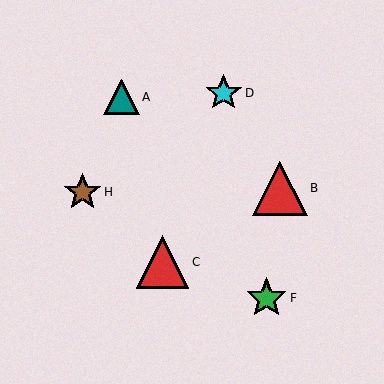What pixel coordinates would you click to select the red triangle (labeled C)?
Click at (162, 262) to select the red triangle C.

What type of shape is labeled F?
Shape F is a green star.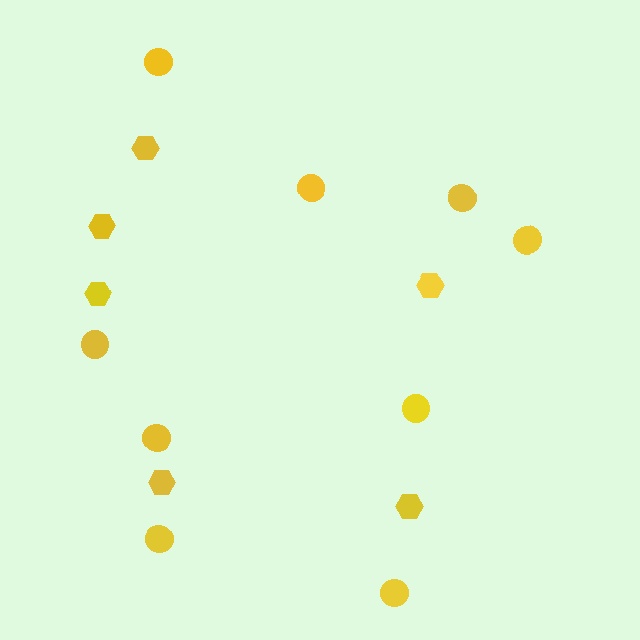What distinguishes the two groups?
There are 2 groups: one group of circles (9) and one group of hexagons (6).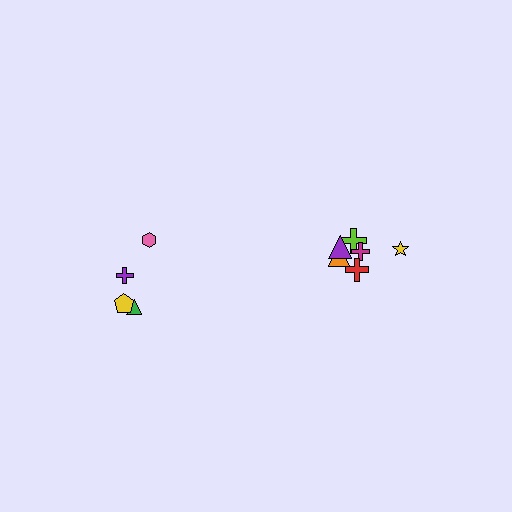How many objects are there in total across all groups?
There are 10 objects.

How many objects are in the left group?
There are 4 objects.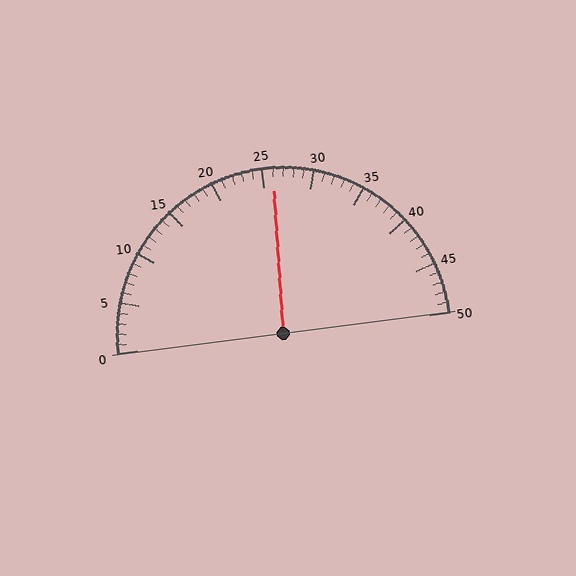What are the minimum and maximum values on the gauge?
The gauge ranges from 0 to 50.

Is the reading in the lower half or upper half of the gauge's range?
The reading is in the upper half of the range (0 to 50).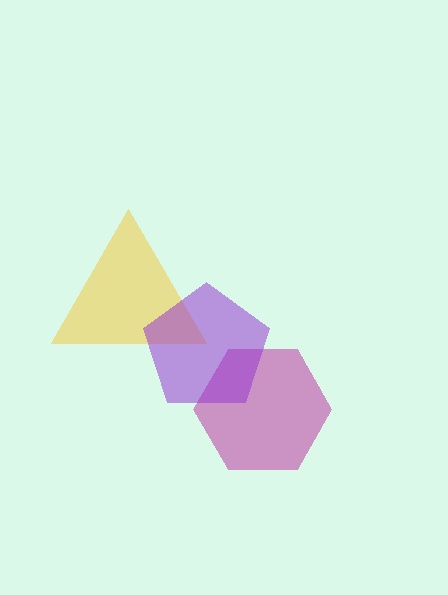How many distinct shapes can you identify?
There are 3 distinct shapes: a magenta hexagon, a yellow triangle, a purple pentagon.